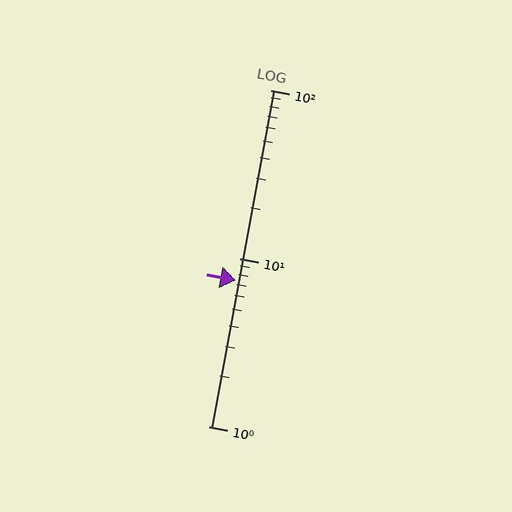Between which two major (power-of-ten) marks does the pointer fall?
The pointer is between 1 and 10.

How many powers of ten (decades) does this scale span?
The scale spans 2 decades, from 1 to 100.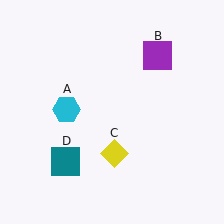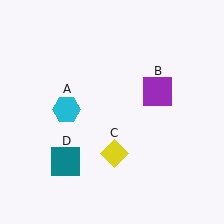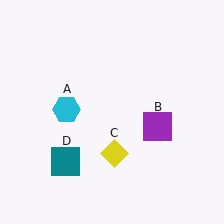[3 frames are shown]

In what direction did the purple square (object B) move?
The purple square (object B) moved down.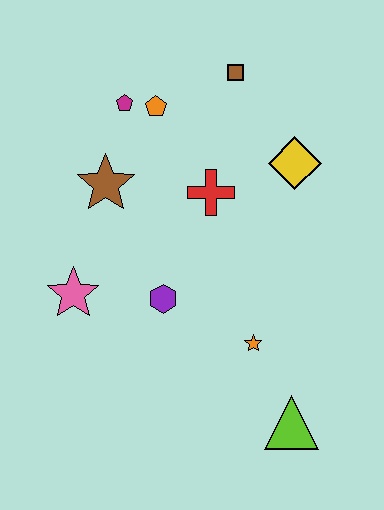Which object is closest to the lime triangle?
The orange star is closest to the lime triangle.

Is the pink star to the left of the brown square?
Yes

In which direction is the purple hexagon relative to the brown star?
The purple hexagon is below the brown star.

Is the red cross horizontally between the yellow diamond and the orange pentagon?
Yes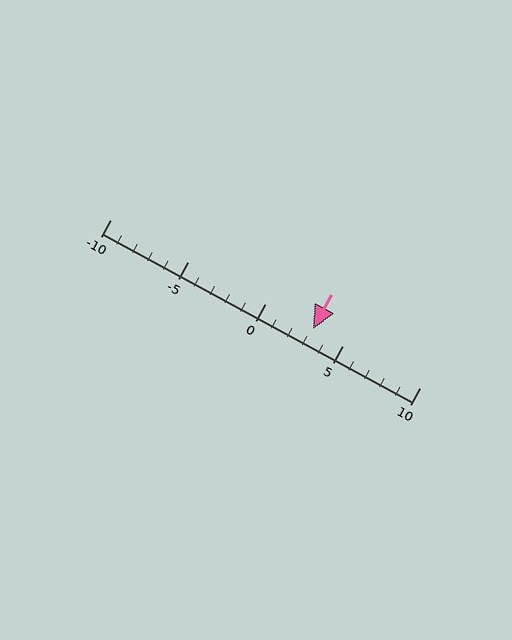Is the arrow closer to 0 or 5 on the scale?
The arrow is closer to 5.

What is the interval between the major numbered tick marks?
The major tick marks are spaced 5 units apart.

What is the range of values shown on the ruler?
The ruler shows values from -10 to 10.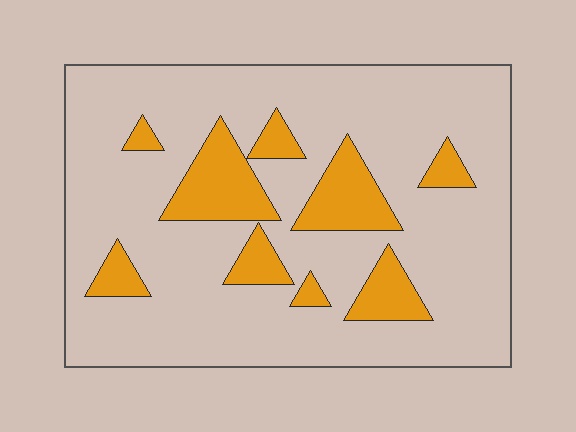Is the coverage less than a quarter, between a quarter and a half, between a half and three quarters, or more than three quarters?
Less than a quarter.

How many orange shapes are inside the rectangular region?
9.